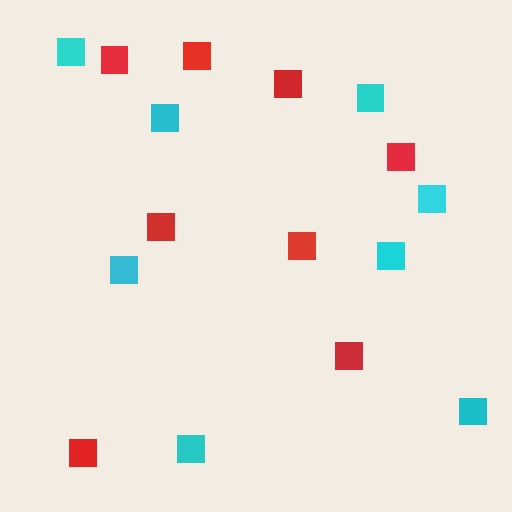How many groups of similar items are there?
There are 2 groups: one group of cyan squares (8) and one group of red squares (8).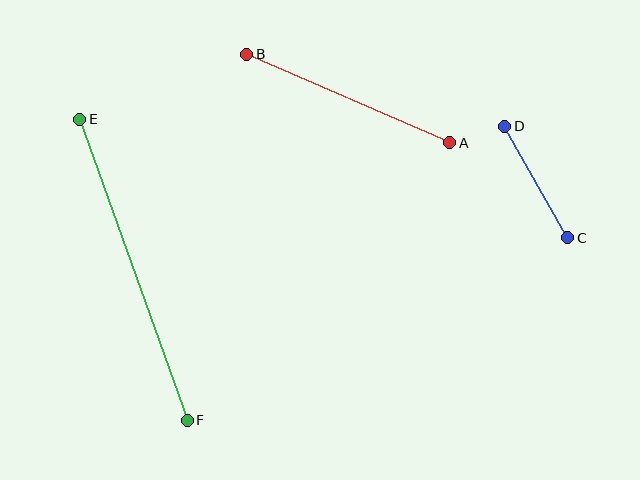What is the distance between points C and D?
The distance is approximately 128 pixels.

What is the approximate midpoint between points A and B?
The midpoint is at approximately (348, 98) pixels.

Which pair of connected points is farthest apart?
Points E and F are farthest apart.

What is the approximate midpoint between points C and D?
The midpoint is at approximately (536, 182) pixels.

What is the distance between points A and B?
The distance is approximately 222 pixels.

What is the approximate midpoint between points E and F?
The midpoint is at approximately (134, 270) pixels.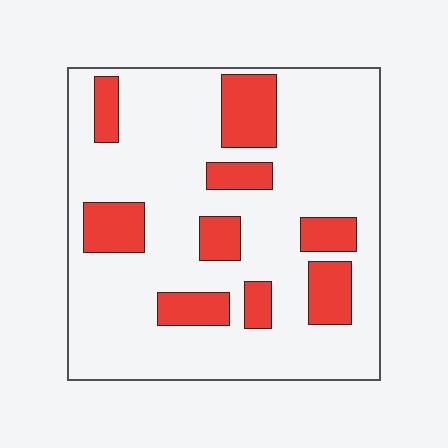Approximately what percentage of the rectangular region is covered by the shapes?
Approximately 20%.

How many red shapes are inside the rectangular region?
9.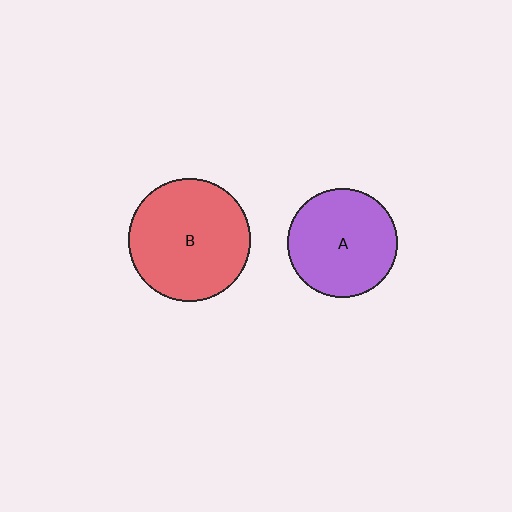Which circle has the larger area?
Circle B (red).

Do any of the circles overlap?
No, none of the circles overlap.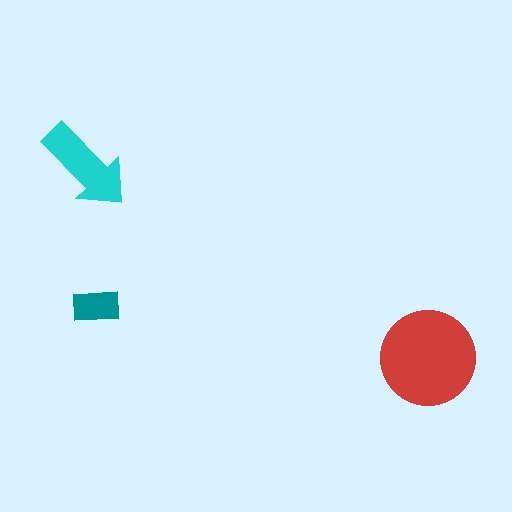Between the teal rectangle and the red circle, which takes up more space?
The red circle.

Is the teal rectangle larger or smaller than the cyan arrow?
Smaller.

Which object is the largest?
The red circle.